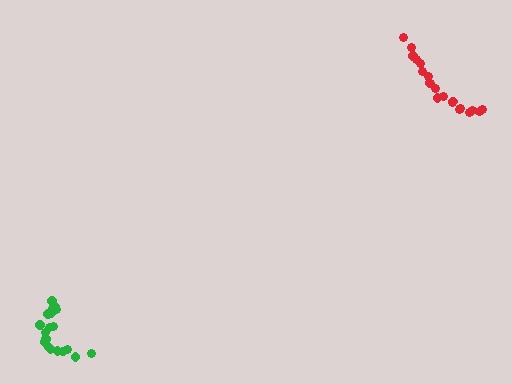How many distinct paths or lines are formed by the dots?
There are 2 distinct paths.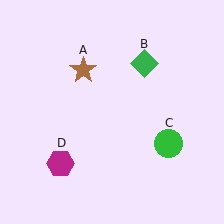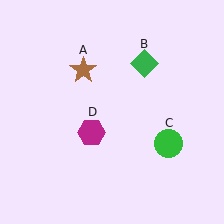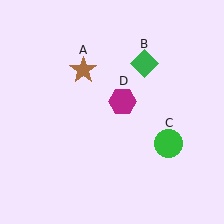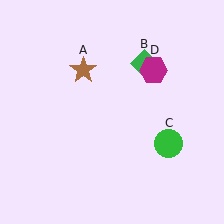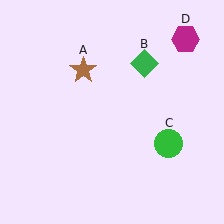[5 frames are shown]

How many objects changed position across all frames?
1 object changed position: magenta hexagon (object D).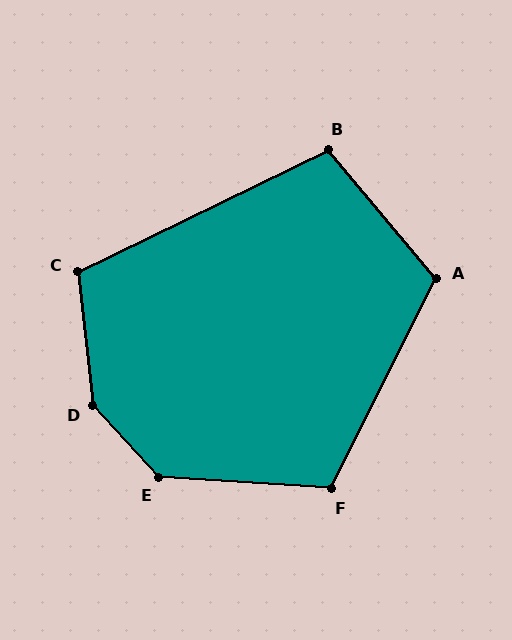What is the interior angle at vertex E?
Approximately 137 degrees (obtuse).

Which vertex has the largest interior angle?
D, at approximately 143 degrees.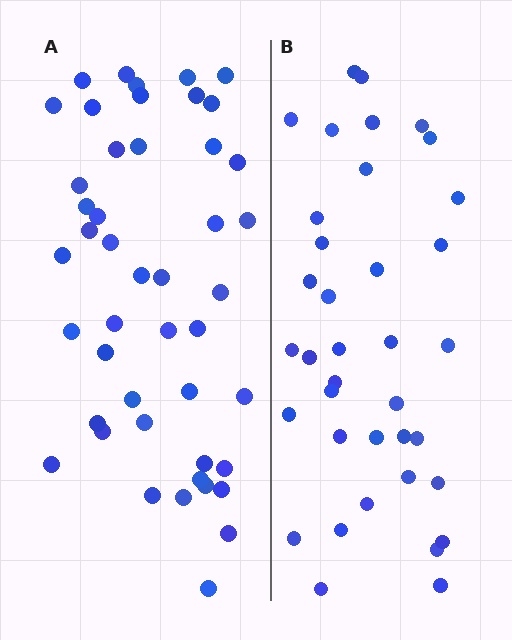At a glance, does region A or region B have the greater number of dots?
Region A (the left region) has more dots.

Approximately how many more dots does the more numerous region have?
Region A has roughly 8 or so more dots than region B.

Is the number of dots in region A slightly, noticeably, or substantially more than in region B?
Region A has only slightly more — the two regions are fairly close. The ratio is roughly 1.2 to 1.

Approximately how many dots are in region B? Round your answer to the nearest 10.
About 40 dots. (The exact count is 37, which rounds to 40.)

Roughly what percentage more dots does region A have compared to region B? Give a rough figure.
About 25% more.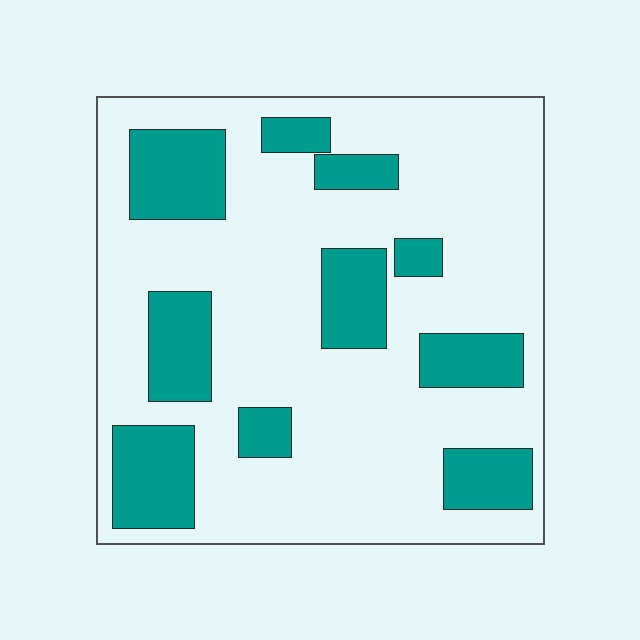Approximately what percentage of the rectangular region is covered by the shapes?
Approximately 25%.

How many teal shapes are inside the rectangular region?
10.